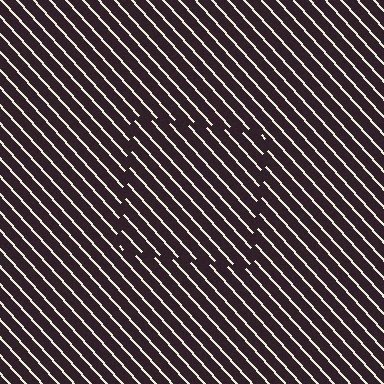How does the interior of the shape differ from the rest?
The interior of the shape contains the same grating, shifted by half a period — the contour is defined by the phase discontinuity where line-ends from the inner and outer gratings abut.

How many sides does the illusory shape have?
4 sides — the line-ends trace a square.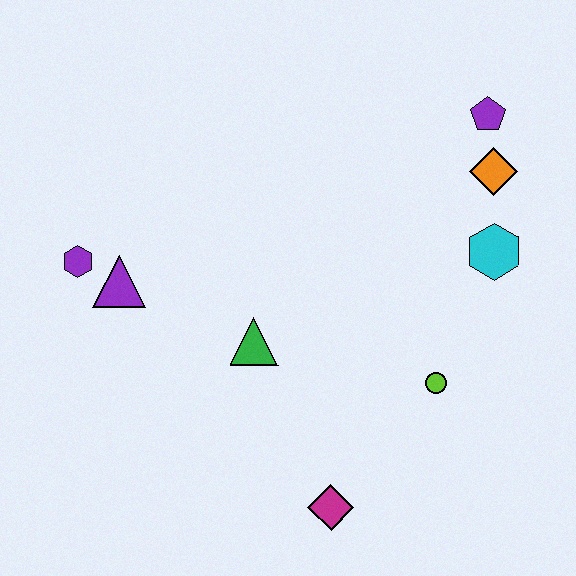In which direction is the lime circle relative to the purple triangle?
The lime circle is to the right of the purple triangle.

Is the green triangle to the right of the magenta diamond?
No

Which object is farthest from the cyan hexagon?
The purple hexagon is farthest from the cyan hexagon.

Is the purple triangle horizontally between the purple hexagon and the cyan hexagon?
Yes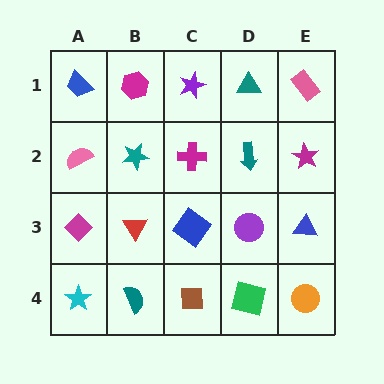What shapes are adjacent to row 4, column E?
A blue triangle (row 3, column E), a green square (row 4, column D).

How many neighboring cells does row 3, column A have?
3.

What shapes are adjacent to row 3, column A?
A pink semicircle (row 2, column A), a cyan star (row 4, column A), a red triangle (row 3, column B).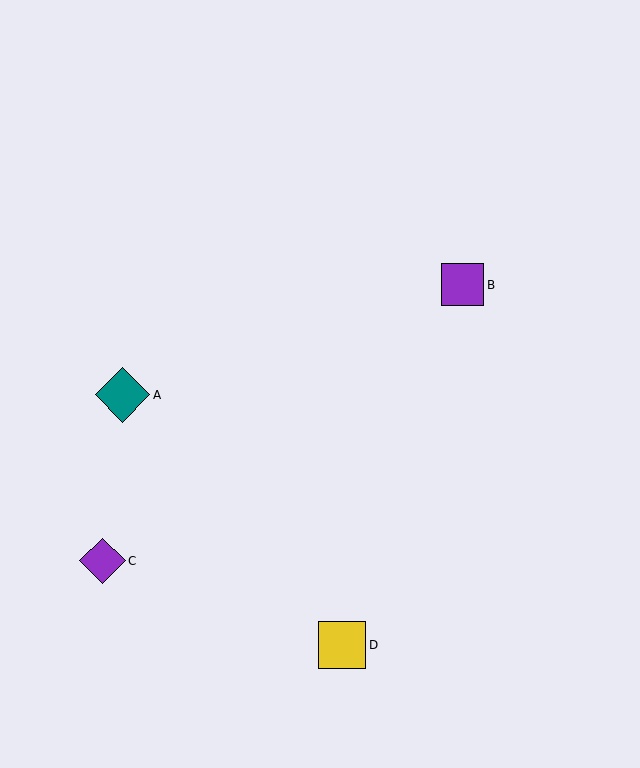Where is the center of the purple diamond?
The center of the purple diamond is at (103, 561).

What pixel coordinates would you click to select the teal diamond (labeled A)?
Click at (122, 395) to select the teal diamond A.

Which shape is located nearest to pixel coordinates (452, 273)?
The purple square (labeled B) at (463, 285) is nearest to that location.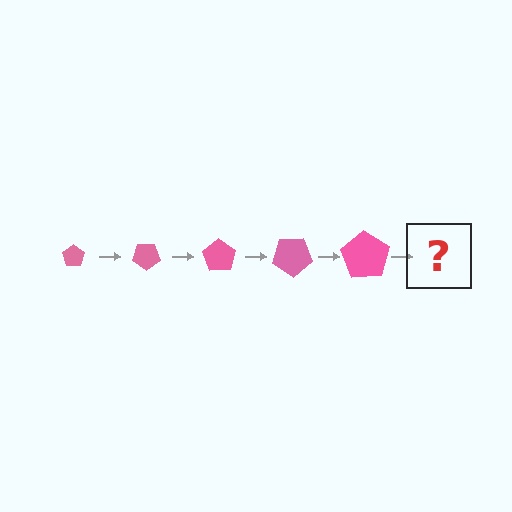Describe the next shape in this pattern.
It should be a pentagon, larger than the previous one and rotated 175 degrees from the start.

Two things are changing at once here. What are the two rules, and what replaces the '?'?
The two rules are that the pentagon grows larger each step and it rotates 35 degrees each step. The '?' should be a pentagon, larger than the previous one and rotated 175 degrees from the start.